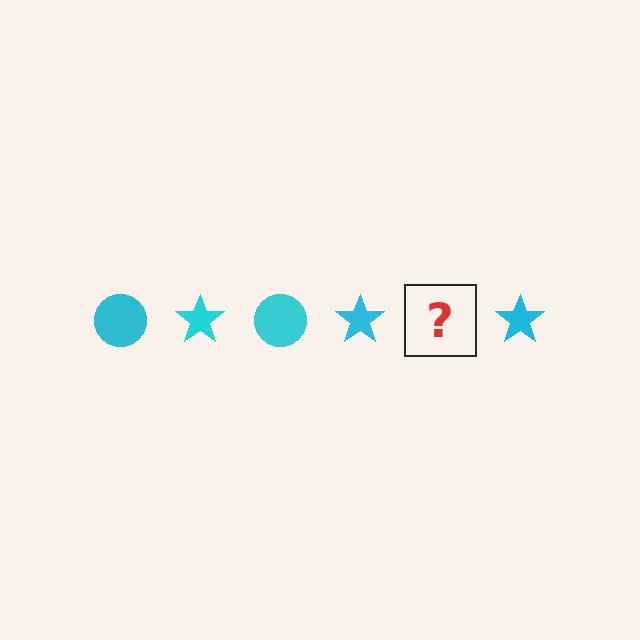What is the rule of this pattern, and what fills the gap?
The rule is that the pattern cycles through circle, star shapes in cyan. The gap should be filled with a cyan circle.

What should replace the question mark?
The question mark should be replaced with a cyan circle.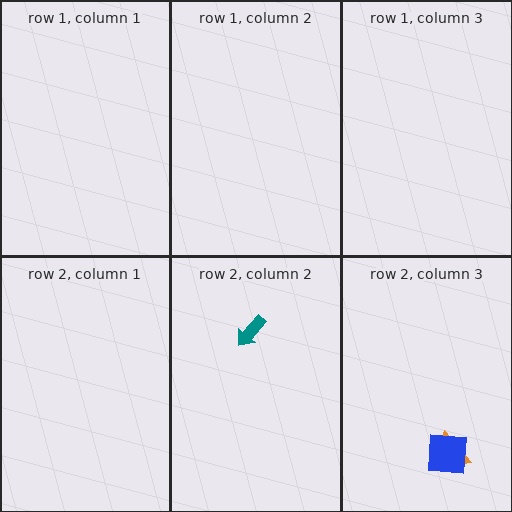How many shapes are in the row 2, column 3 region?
2.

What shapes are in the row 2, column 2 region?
The teal arrow.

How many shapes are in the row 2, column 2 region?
1.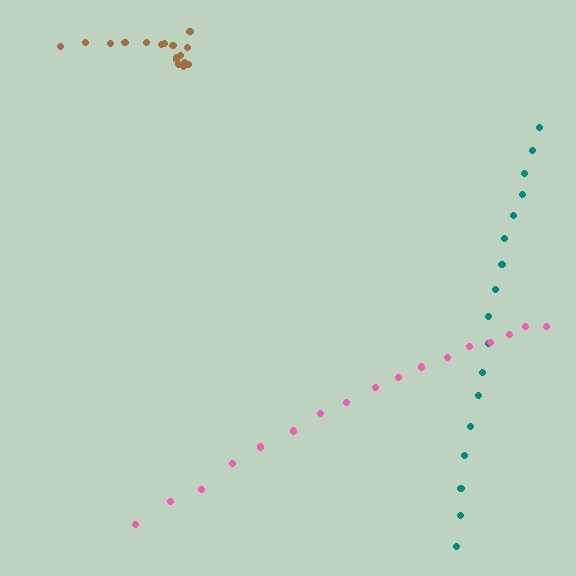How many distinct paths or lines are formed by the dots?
There are 3 distinct paths.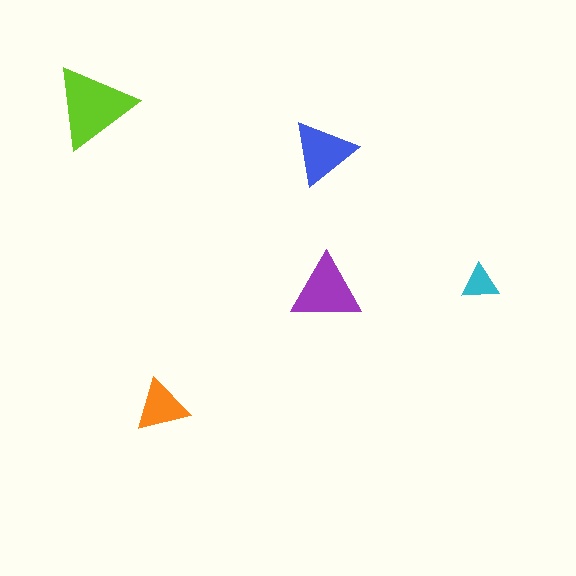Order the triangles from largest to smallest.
the lime one, the purple one, the blue one, the orange one, the cyan one.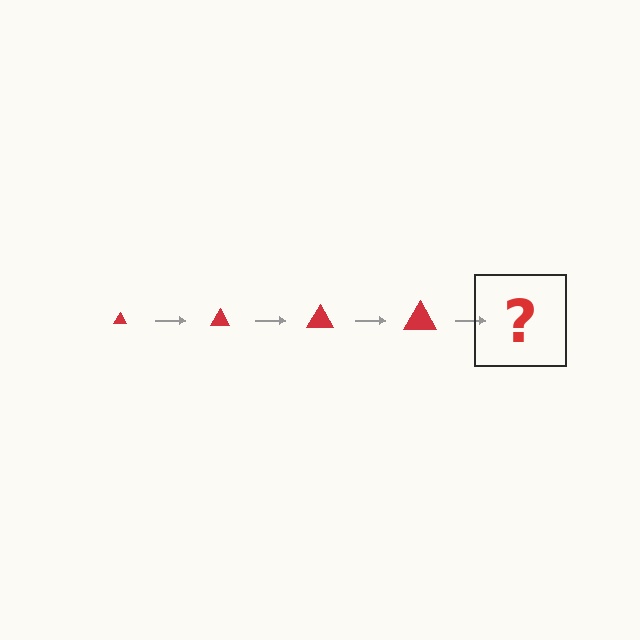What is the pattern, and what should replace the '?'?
The pattern is that the triangle gets progressively larger each step. The '?' should be a red triangle, larger than the previous one.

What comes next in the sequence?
The next element should be a red triangle, larger than the previous one.